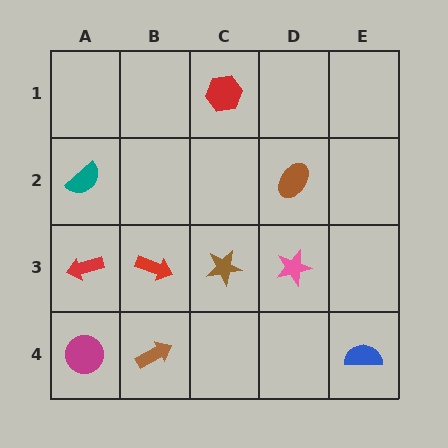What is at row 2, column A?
A teal semicircle.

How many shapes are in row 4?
3 shapes.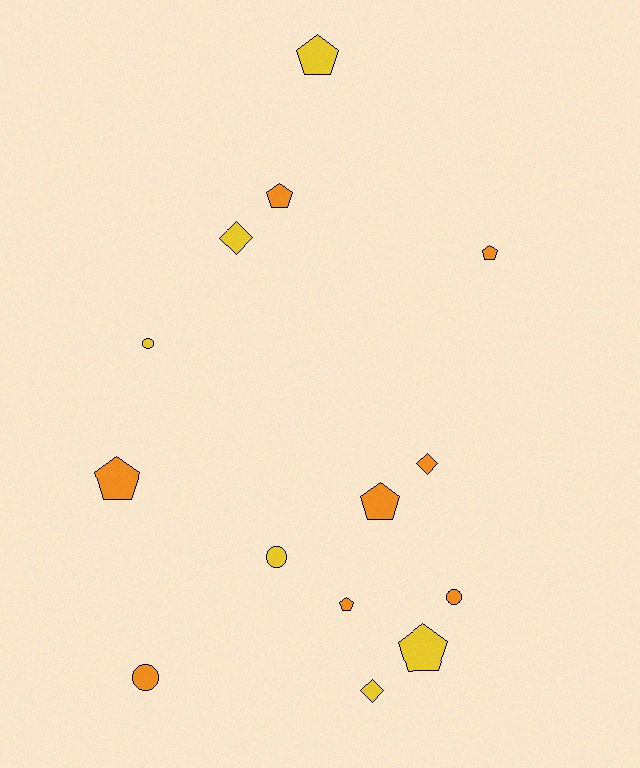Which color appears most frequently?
Orange, with 8 objects.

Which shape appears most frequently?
Pentagon, with 7 objects.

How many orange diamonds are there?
There is 1 orange diamond.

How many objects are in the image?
There are 14 objects.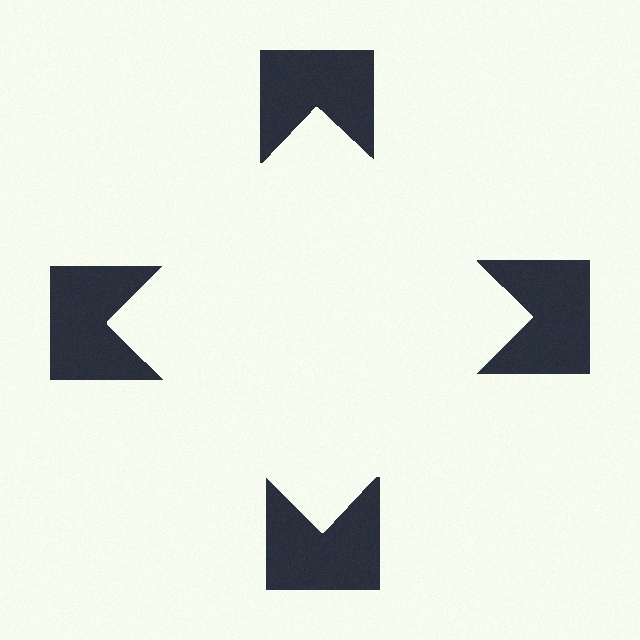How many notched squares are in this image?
There are 4 — one at each vertex of the illusory square.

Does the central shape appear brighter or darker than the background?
It typically appears slightly brighter than the background, even though no actual brightness change is drawn.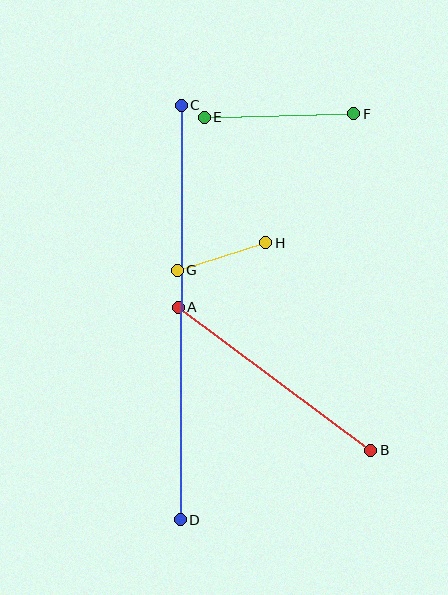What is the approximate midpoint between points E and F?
The midpoint is at approximately (279, 115) pixels.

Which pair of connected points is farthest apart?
Points C and D are farthest apart.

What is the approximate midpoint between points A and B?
The midpoint is at approximately (275, 379) pixels.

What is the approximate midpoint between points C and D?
The midpoint is at approximately (181, 313) pixels.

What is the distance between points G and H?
The distance is approximately 93 pixels.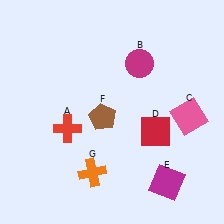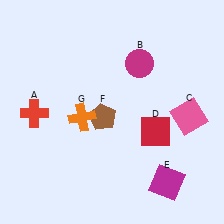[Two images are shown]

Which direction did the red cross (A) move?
The red cross (A) moved left.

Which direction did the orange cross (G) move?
The orange cross (G) moved up.